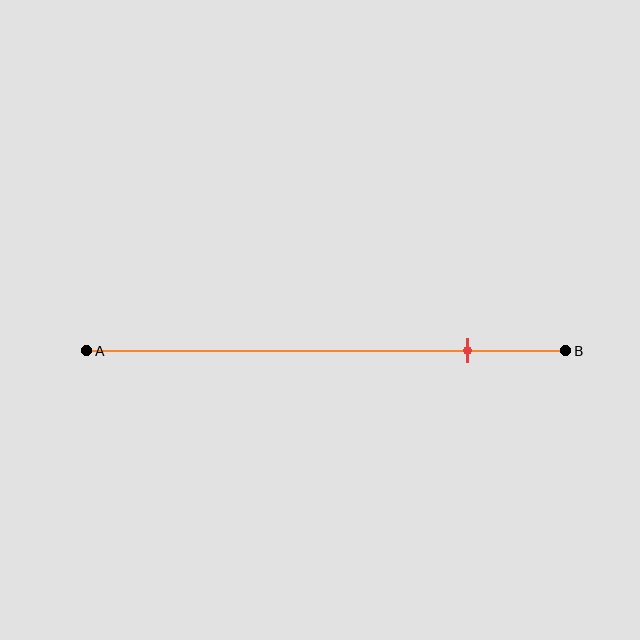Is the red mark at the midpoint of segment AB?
No, the mark is at about 80% from A, not at the 50% midpoint.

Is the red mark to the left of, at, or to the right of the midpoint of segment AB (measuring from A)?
The red mark is to the right of the midpoint of segment AB.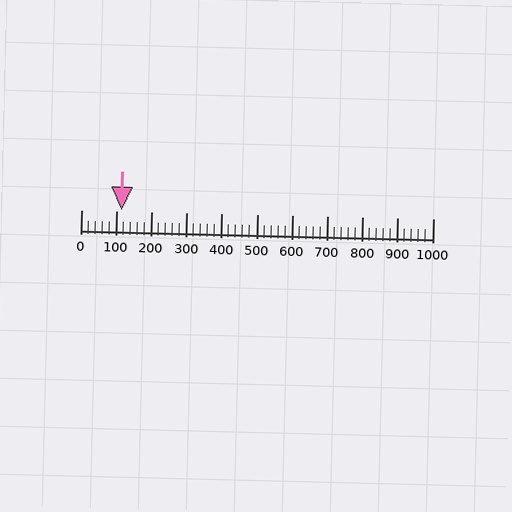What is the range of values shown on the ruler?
The ruler shows values from 0 to 1000.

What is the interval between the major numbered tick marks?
The major tick marks are spaced 100 units apart.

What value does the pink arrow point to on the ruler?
The pink arrow points to approximately 116.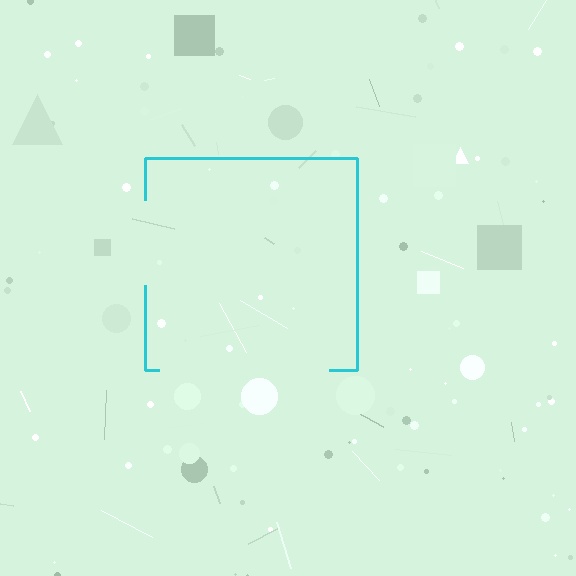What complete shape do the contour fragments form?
The contour fragments form a square.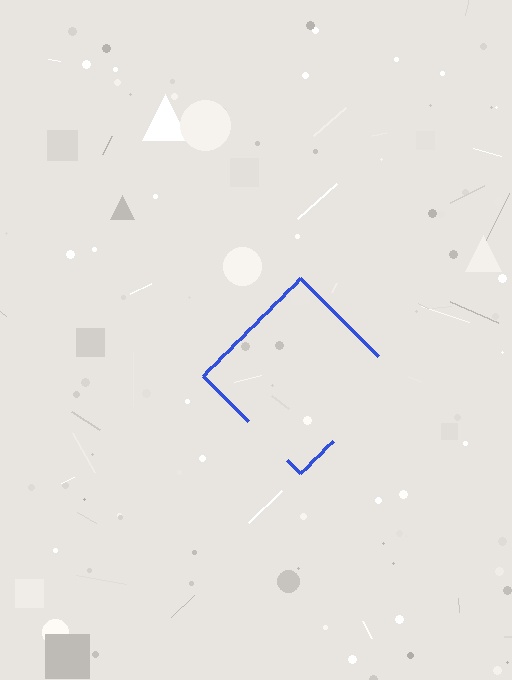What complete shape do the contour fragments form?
The contour fragments form a diamond.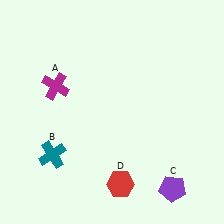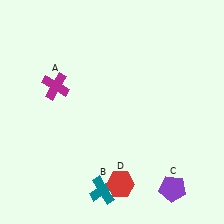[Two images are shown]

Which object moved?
The teal cross (B) moved right.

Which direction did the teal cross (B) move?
The teal cross (B) moved right.